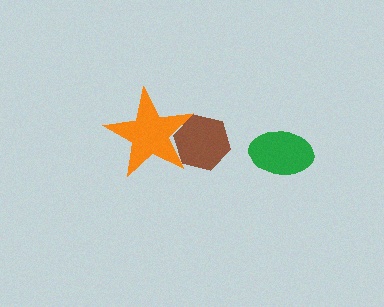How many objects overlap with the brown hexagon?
1 object overlaps with the brown hexagon.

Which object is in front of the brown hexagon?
The orange star is in front of the brown hexagon.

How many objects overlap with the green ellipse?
0 objects overlap with the green ellipse.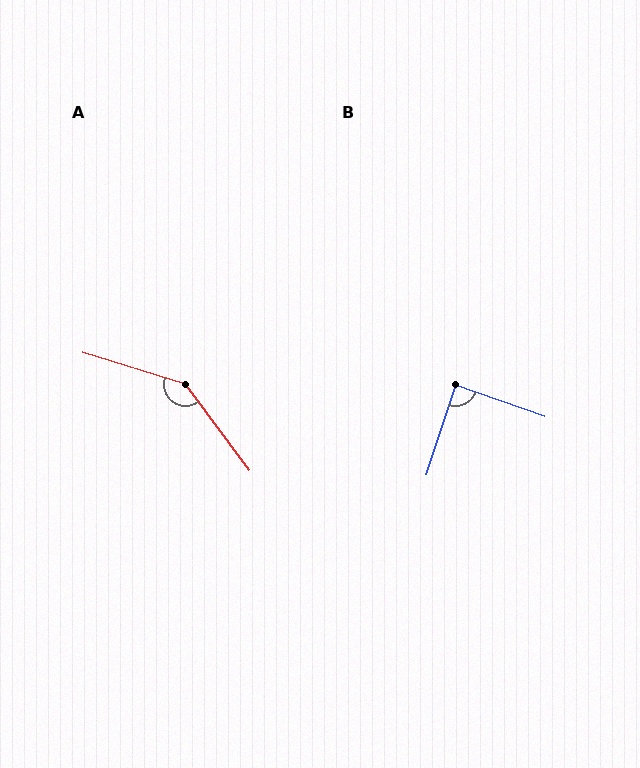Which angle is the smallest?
B, at approximately 88 degrees.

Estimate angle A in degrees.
Approximately 144 degrees.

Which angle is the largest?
A, at approximately 144 degrees.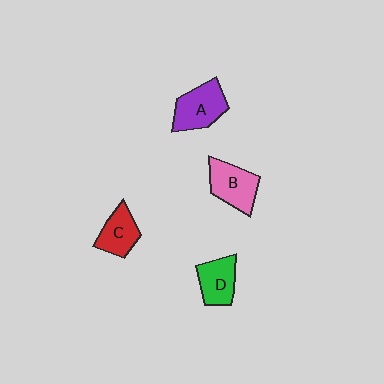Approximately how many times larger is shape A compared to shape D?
Approximately 1.3 times.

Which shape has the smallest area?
Shape C (red).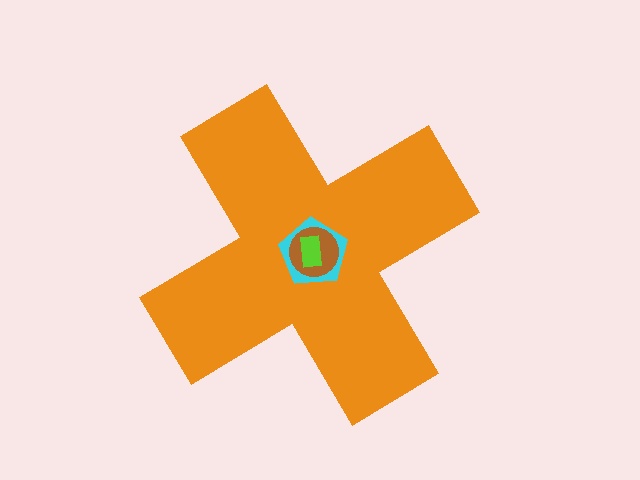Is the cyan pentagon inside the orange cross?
Yes.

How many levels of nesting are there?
4.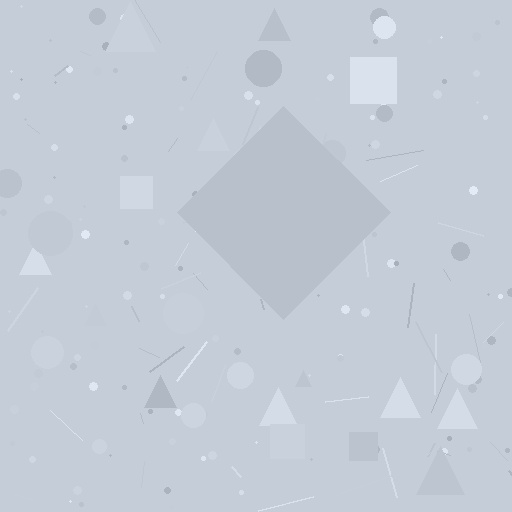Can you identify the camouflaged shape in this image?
The camouflaged shape is a diamond.